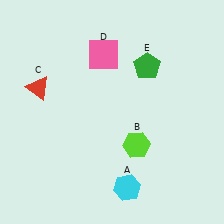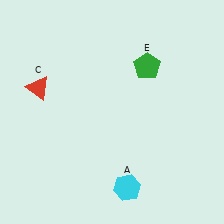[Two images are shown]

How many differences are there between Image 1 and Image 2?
There are 2 differences between the two images.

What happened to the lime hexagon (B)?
The lime hexagon (B) was removed in Image 2. It was in the bottom-right area of Image 1.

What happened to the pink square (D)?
The pink square (D) was removed in Image 2. It was in the top-left area of Image 1.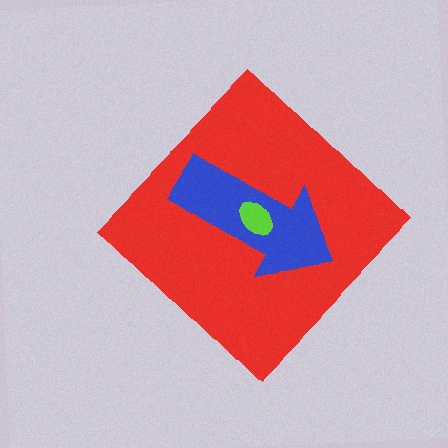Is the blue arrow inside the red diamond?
Yes.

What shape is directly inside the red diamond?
The blue arrow.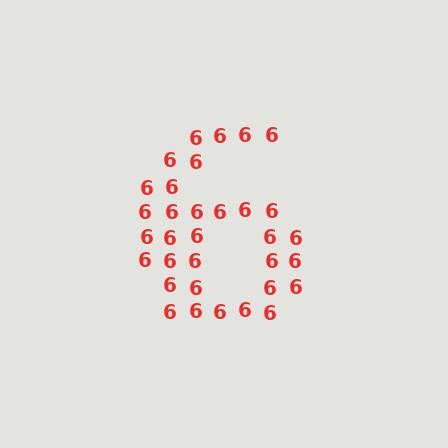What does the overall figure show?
The overall figure shows the digit 6.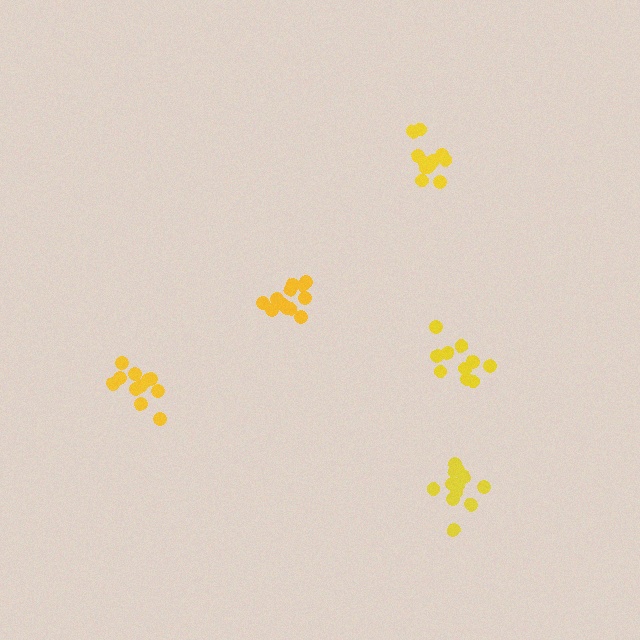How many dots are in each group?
Group 1: 11 dots, Group 2: 10 dots, Group 3: 12 dots, Group 4: 11 dots, Group 5: 12 dots (56 total).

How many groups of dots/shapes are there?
There are 5 groups.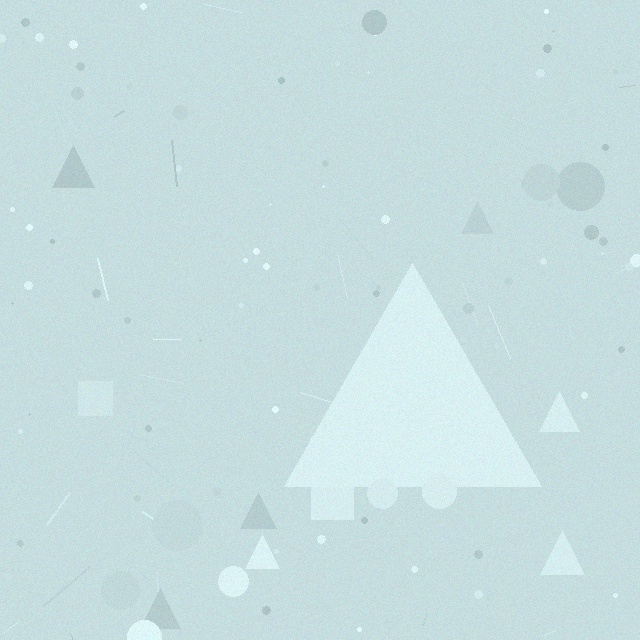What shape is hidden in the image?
A triangle is hidden in the image.